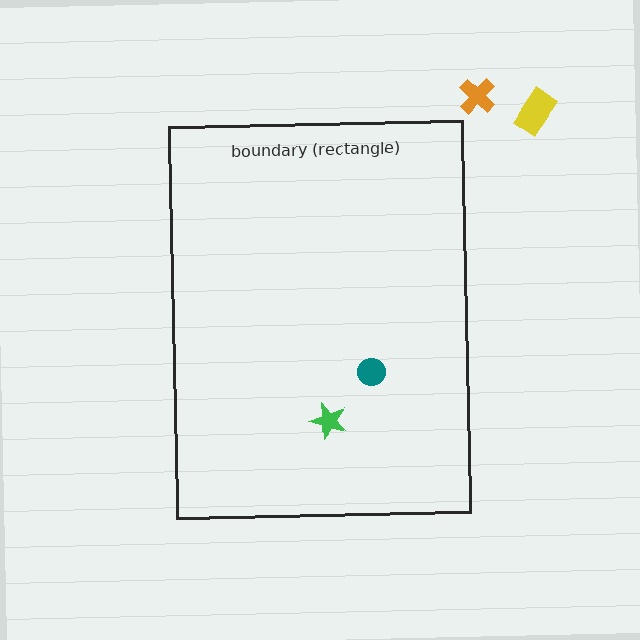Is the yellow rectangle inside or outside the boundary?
Outside.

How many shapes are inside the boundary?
2 inside, 2 outside.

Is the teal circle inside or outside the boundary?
Inside.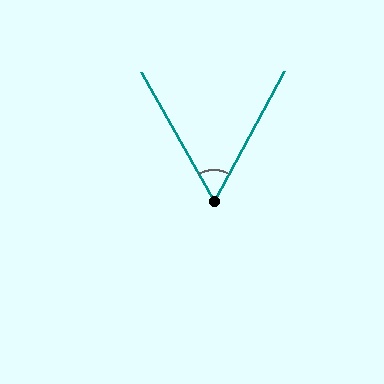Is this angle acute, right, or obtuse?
It is acute.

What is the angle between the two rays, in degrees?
Approximately 58 degrees.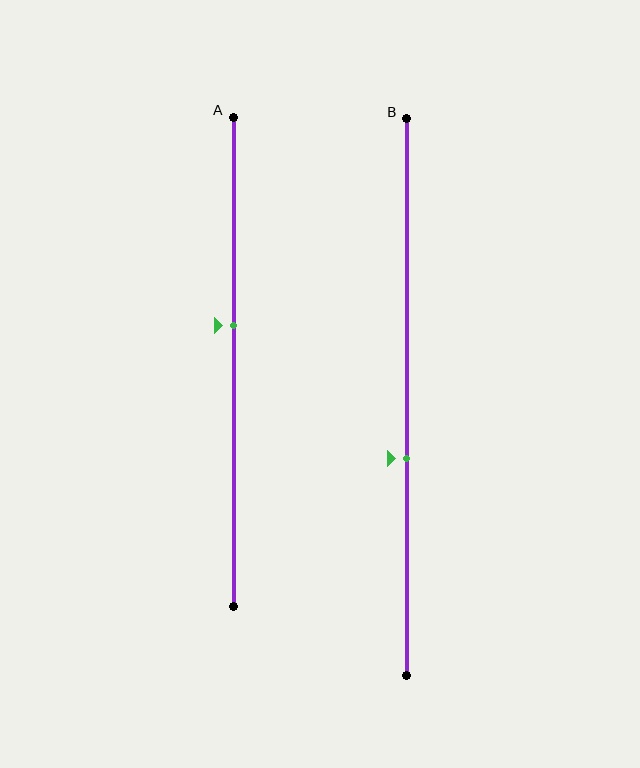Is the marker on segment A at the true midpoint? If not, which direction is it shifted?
No, the marker on segment A is shifted upward by about 7% of the segment length.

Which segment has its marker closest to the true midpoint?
Segment A has its marker closest to the true midpoint.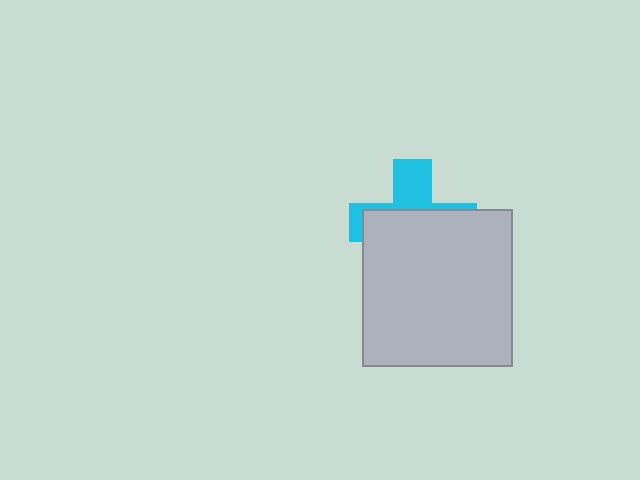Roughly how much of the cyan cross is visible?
A small part of it is visible (roughly 34%).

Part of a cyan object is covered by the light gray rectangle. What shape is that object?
It is a cross.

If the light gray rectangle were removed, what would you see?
You would see the complete cyan cross.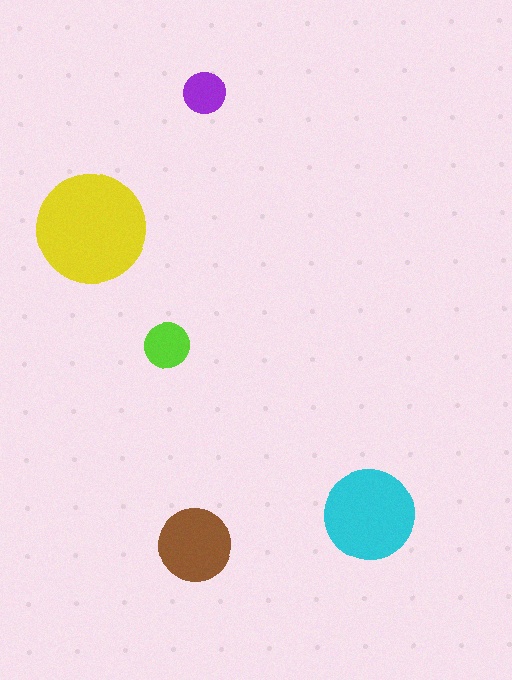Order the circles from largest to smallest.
the yellow one, the cyan one, the brown one, the lime one, the purple one.